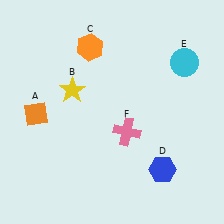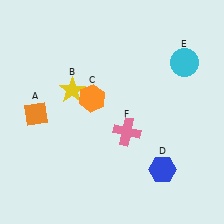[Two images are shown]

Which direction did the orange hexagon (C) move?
The orange hexagon (C) moved down.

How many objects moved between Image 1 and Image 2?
1 object moved between the two images.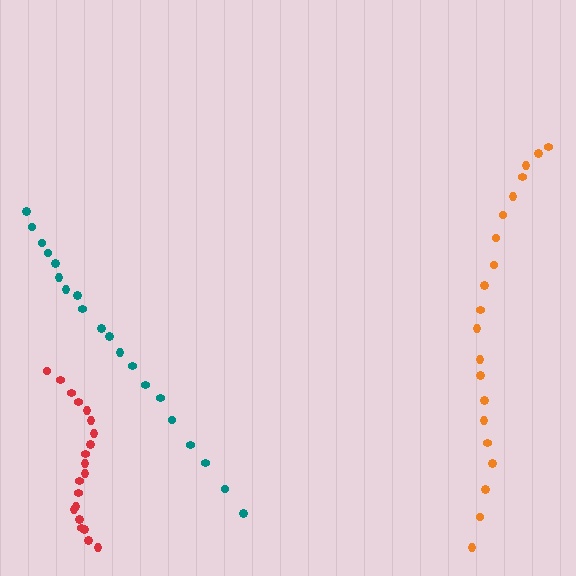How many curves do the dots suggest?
There are 3 distinct paths.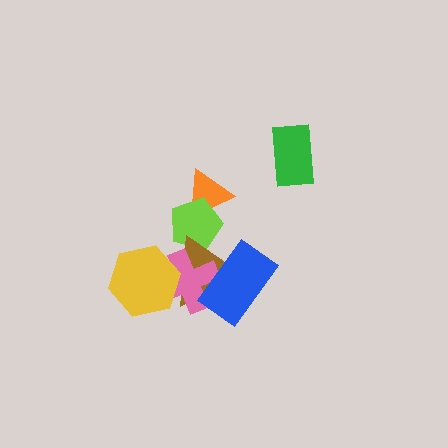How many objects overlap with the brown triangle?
4 objects overlap with the brown triangle.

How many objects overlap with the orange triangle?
1 object overlaps with the orange triangle.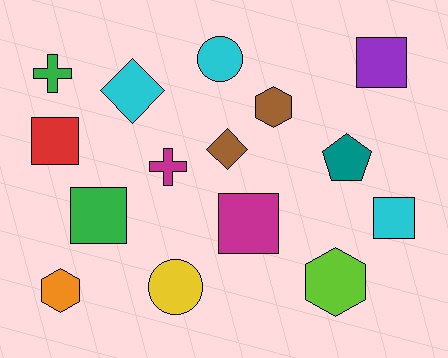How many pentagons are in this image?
There is 1 pentagon.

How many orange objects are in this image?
There is 1 orange object.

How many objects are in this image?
There are 15 objects.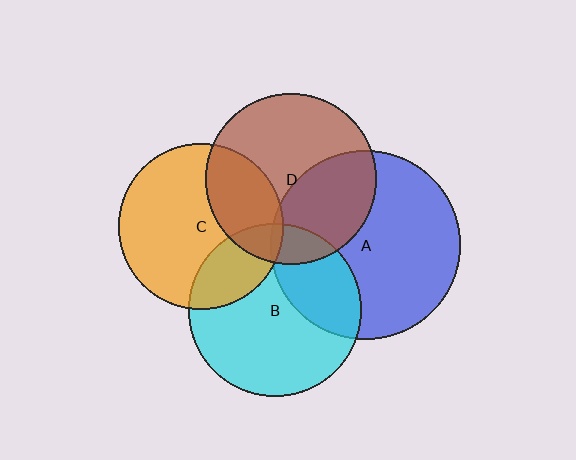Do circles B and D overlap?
Yes.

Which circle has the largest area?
Circle A (blue).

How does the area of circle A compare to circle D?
Approximately 1.2 times.